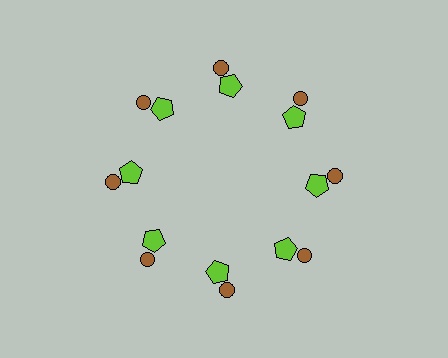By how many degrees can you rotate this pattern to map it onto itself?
The pattern maps onto itself every 45 degrees of rotation.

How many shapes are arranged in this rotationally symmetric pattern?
There are 16 shapes, arranged in 8 groups of 2.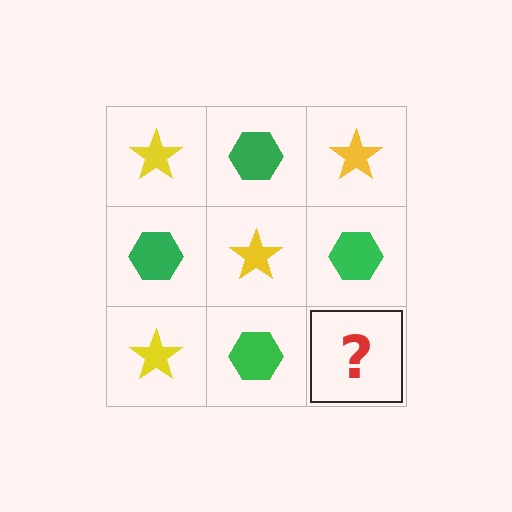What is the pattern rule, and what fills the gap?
The rule is that it alternates yellow star and green hexagon in a checkerboard pattern. The gap should be filled with a yellow star.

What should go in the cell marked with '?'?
The missing cell should contain a yellow star.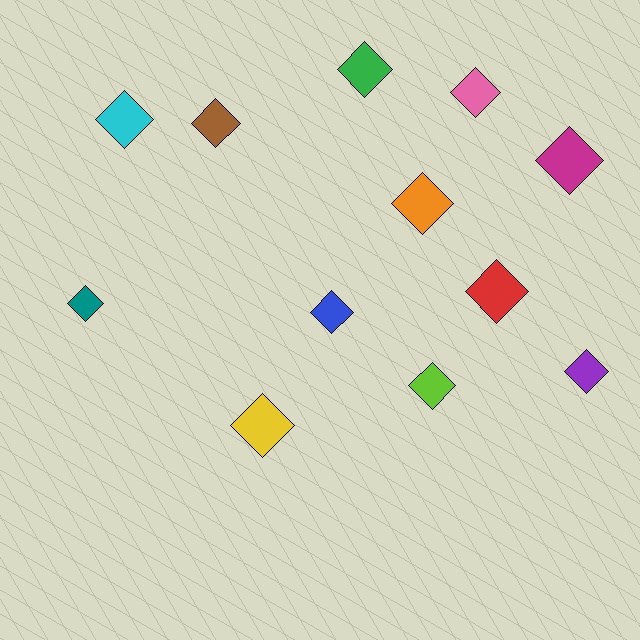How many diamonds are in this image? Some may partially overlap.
There are 12 diamonds.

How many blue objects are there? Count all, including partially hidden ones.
There is 1 blue object.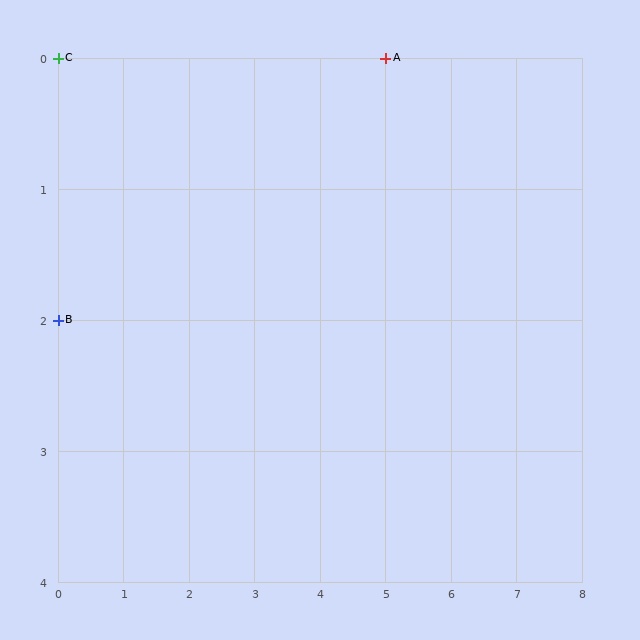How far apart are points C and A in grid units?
Points C and A are 5 columns apart.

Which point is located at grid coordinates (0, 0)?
Point C is at (0, 0).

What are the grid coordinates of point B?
Point B is at grid coordinates (0, 2).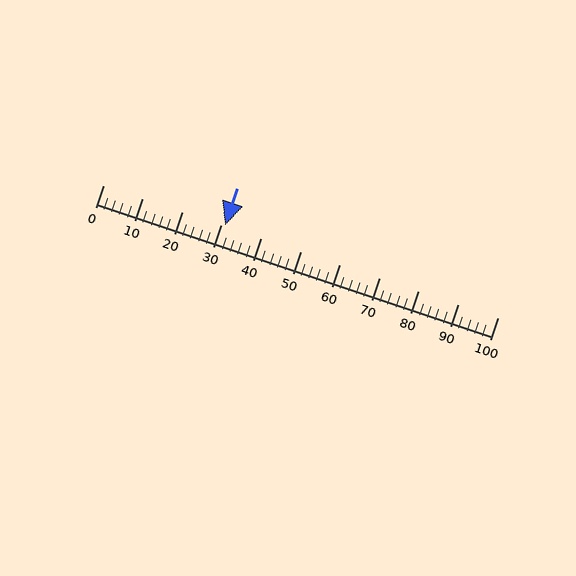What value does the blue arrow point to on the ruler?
The blue arrow points to approximately 31.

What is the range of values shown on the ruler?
The ruler shows values from 0 to 100.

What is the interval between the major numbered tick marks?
The major tick marks are spaced 10 units apart.